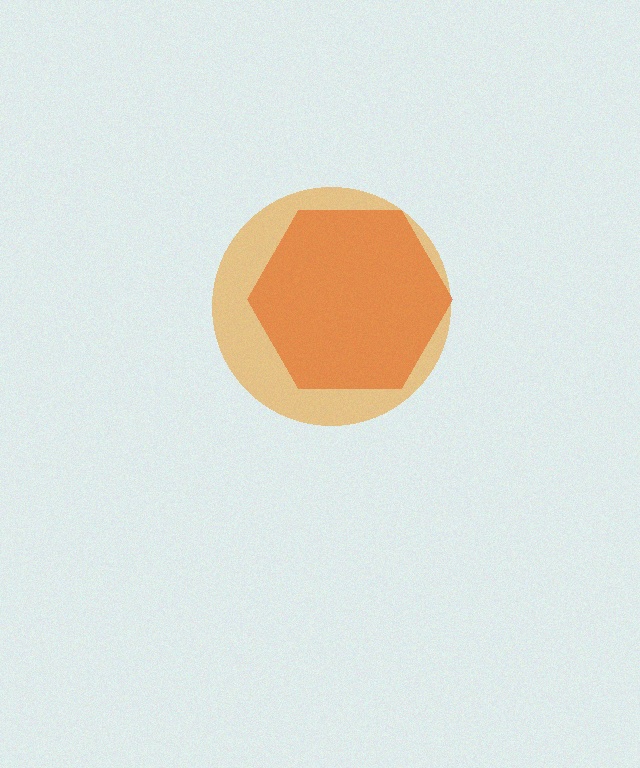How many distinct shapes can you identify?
There are 2 distinct shapes: a red hexagon, an orange circle.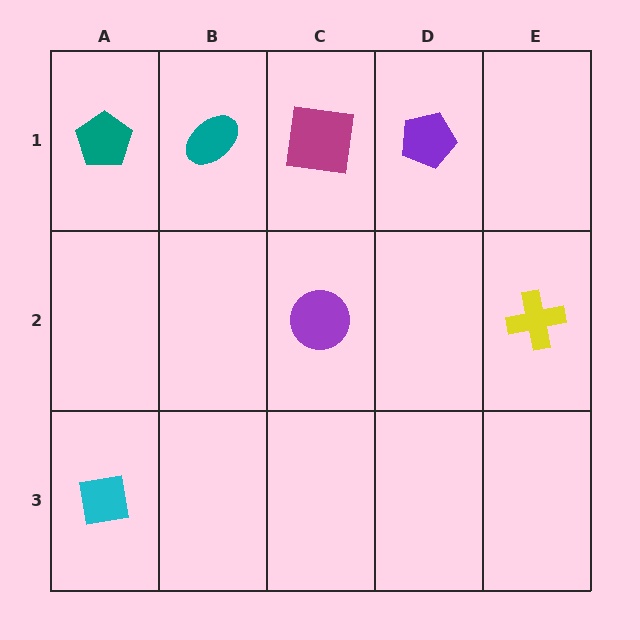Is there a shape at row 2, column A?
No, that cell is empty.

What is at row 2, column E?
A yellow cross.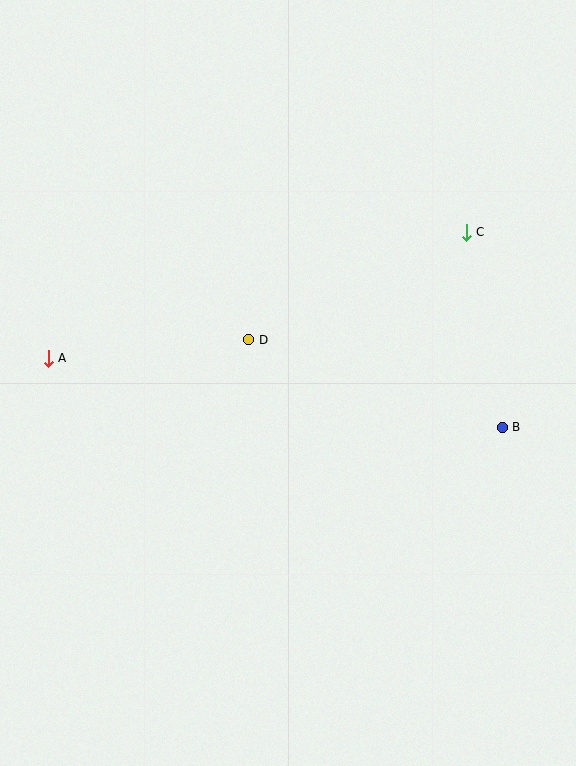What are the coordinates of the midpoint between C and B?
The midpoint between C and B is at (484, 330).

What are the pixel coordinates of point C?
Point C is at (466, 232).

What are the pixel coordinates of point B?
Point B is at (502, 427).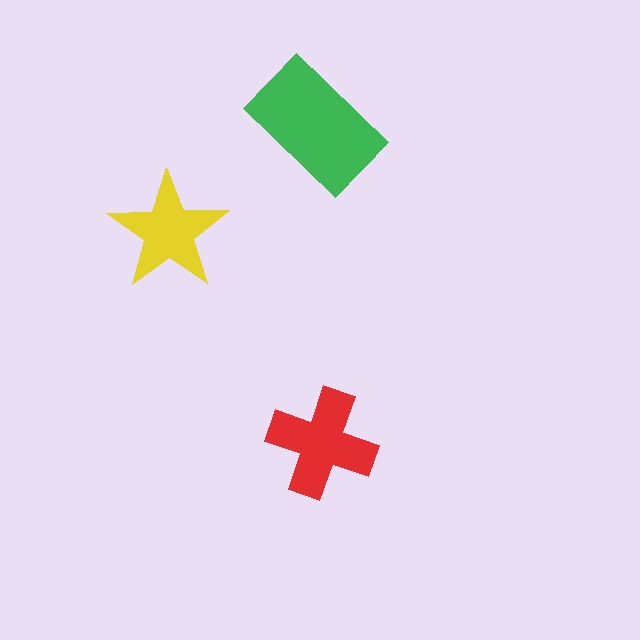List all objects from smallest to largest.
The yellow star, the red cross, the green rectangle.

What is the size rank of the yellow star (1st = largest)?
3rd.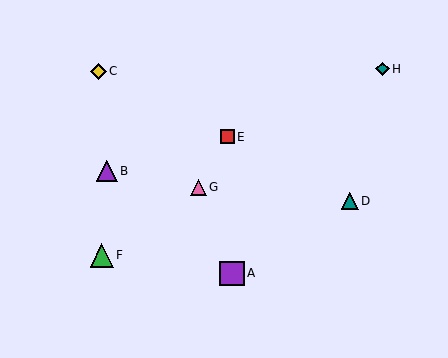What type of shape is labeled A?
Shape A is a purple square.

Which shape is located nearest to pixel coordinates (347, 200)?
The teal triangle (labeled D) at (350, 201) is nearest to that location.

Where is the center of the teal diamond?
The center of the teal diamond is at (382, 69).